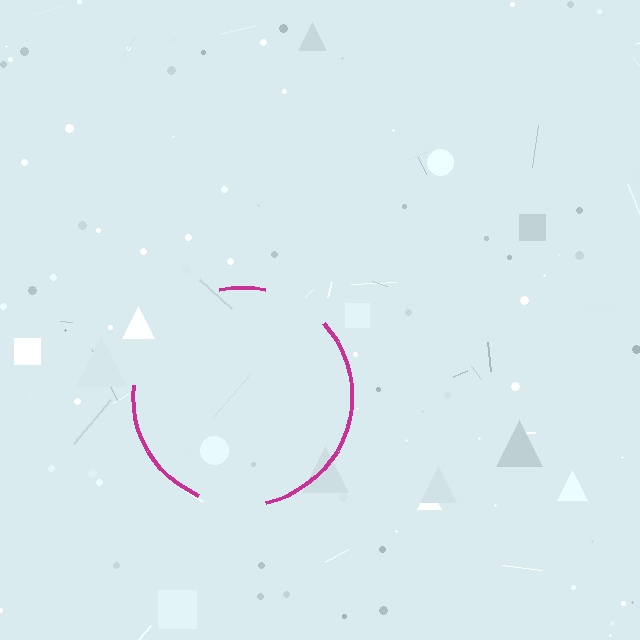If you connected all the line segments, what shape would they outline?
They would outline a circle.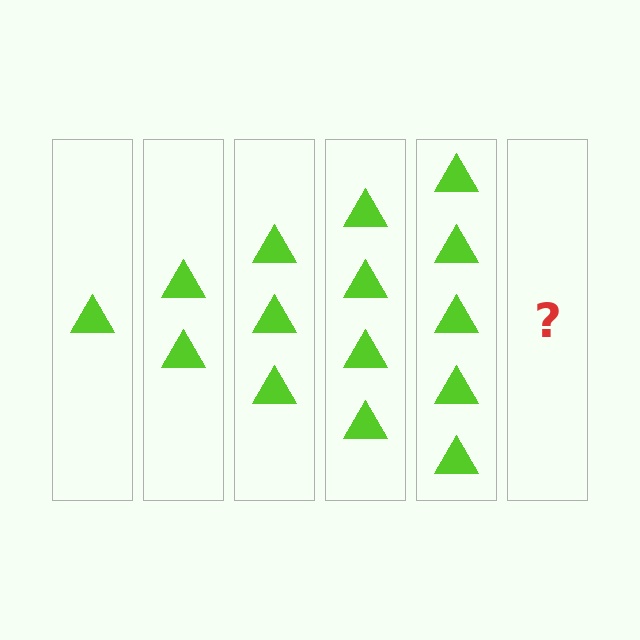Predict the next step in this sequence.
The next step is 6 triangles.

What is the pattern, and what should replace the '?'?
The pattern is that each step adds one more triangle. The '?' should be 6 triangles.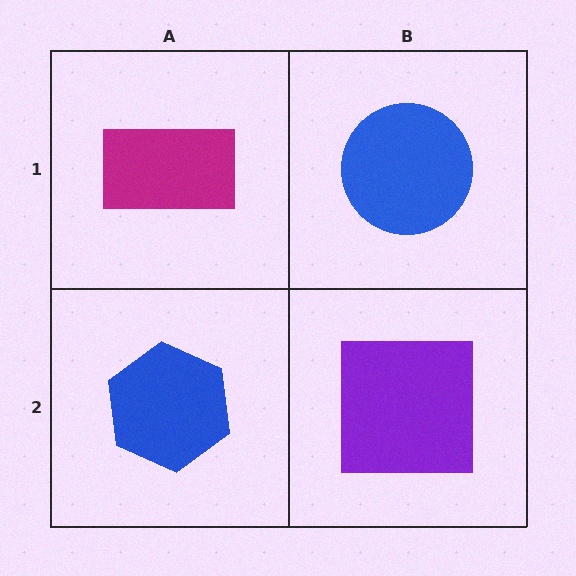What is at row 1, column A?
A magenta rectangle.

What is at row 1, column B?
A blue circle.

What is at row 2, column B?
A purple square.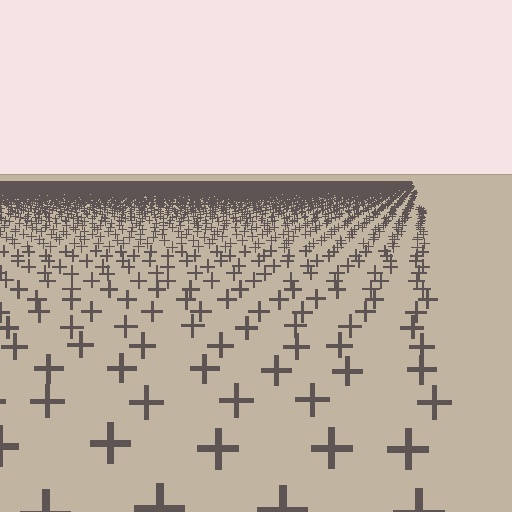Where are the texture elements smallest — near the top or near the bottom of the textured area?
Near the top.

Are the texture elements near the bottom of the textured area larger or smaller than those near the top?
Larger. Near the bottom, elements are closer to the viewer and appear at a bigger on-screen size.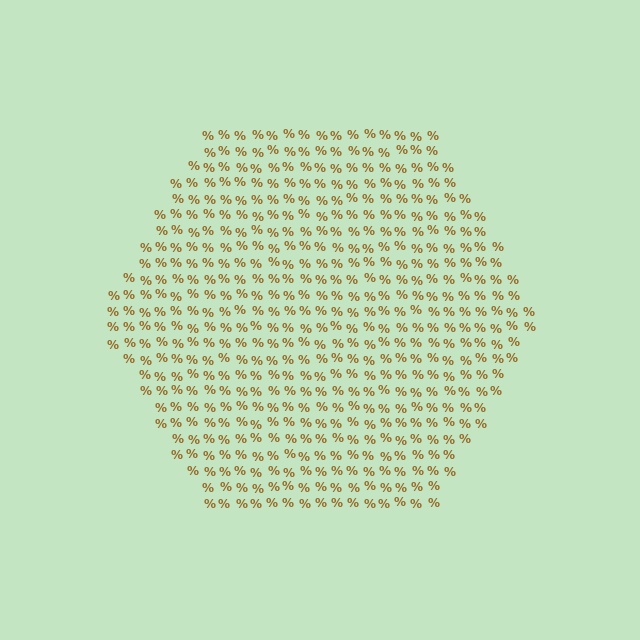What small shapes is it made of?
It is made of small percent signs.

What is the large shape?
The large shape is a hexagon.